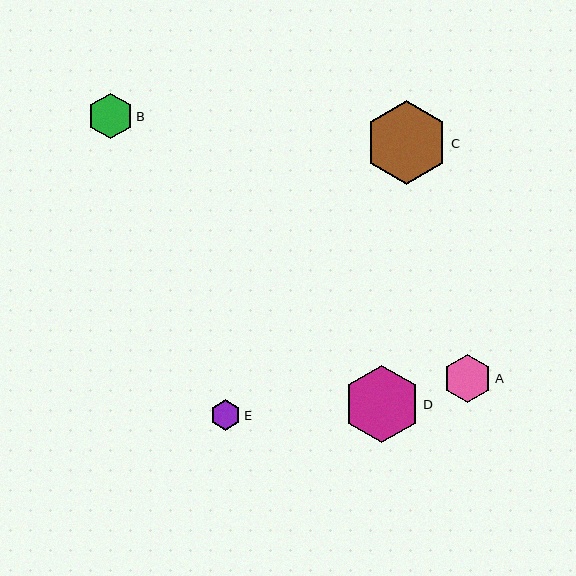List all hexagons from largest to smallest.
From largest to smallest: C, D, A, B, E.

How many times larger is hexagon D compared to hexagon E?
Hexagon D is approximately 2.5 times the size of hexagon E.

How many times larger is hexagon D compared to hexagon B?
Hexagon D is approximately 1.7 times the size of hexagon B.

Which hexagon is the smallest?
Hexagon E is the smallest with a size of approximately 30 pixels.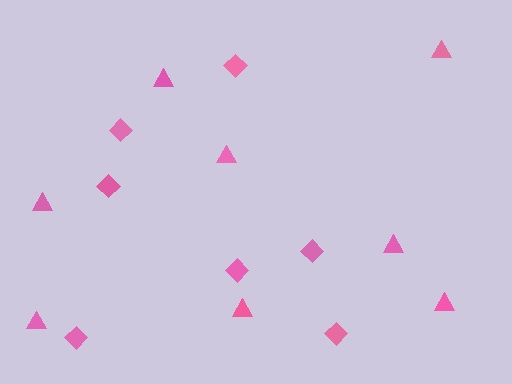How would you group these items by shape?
There are 2 groups: one group of diamonds (7) and one group of triangles (8).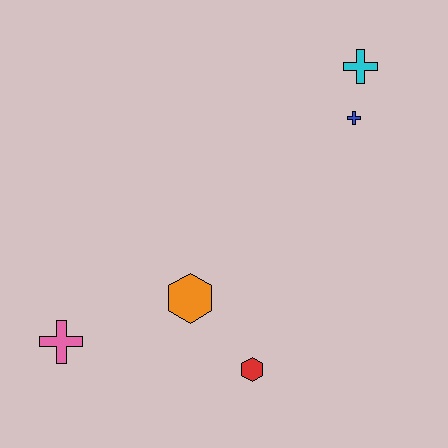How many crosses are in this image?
There are 3 crosses.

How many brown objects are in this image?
There are no brown objects.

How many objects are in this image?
There are 5 objects.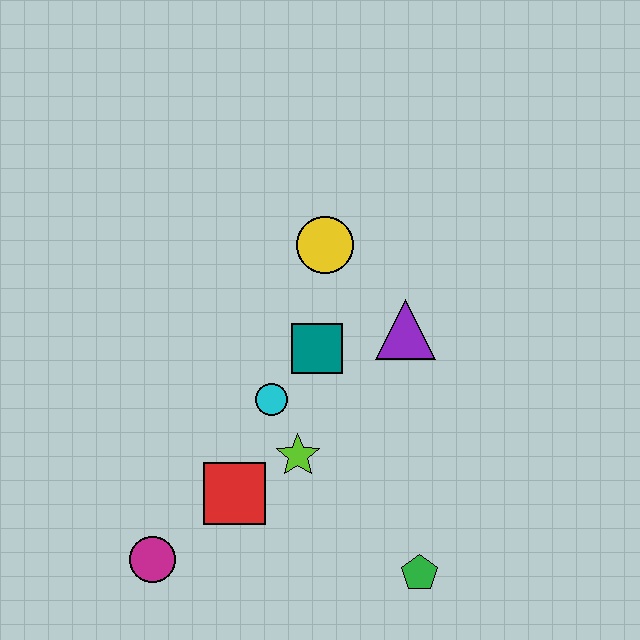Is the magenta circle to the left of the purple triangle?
Yes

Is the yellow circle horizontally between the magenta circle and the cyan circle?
No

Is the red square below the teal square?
Yes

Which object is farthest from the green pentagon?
The yellow circle is farthest from the green pentagon.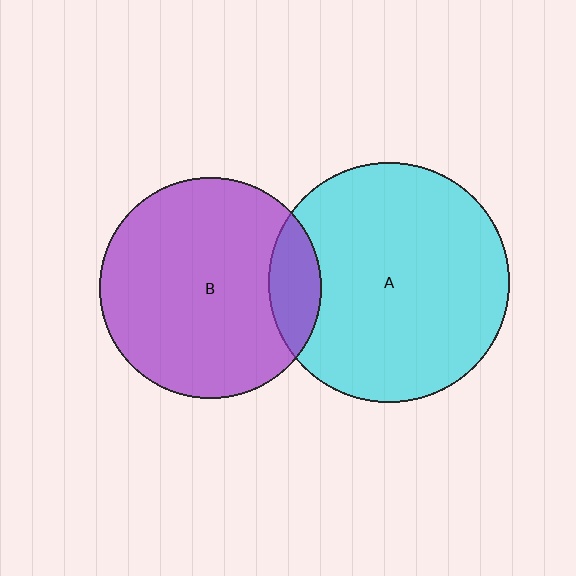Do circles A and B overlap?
Yes.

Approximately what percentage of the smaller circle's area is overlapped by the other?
Approximately 15%.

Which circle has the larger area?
Circle A (cyan).